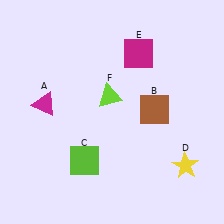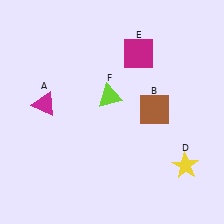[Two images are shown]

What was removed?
The lime square (C) was removed in Image 2.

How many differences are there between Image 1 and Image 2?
There is 1 difference between the two images.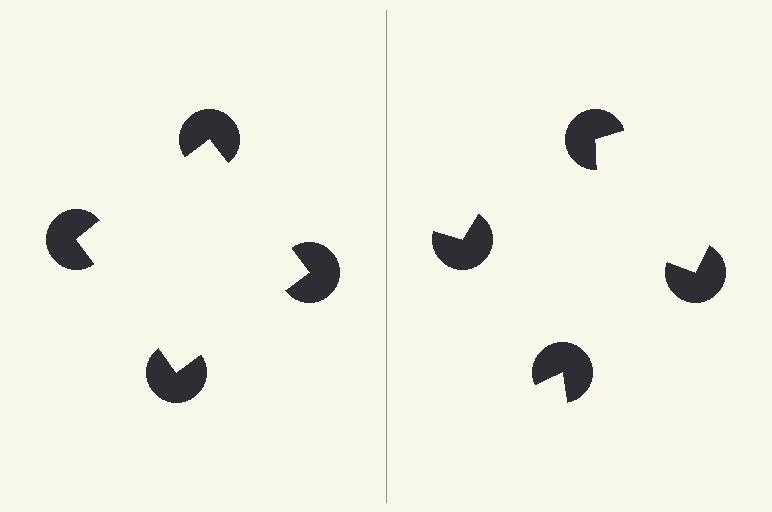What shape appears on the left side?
An illusory square.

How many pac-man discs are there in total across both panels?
8 — 4 on each side.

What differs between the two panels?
The pac-man discs are positioned identically on both sides; only the wedge orientations differ. On the left they align to a square; on the right they are misaligned.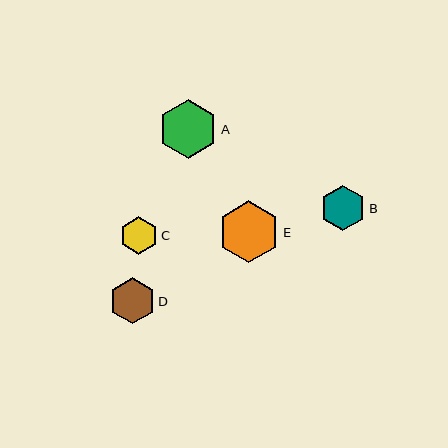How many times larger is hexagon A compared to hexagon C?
Hexagon A is approximately 1.6 times the size of hexagon C.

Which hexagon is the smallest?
Hexagon C is the smallest with a size of approximately 37 pixels.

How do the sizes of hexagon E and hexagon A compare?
Hexagon E and hexagon A are approximately the same size.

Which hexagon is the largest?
Hexagon E is the largest with a size of approximately 62 pixels.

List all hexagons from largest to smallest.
From largest to smallest: E, A, D, B, C.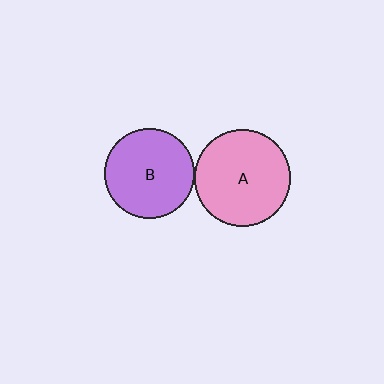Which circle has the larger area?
Circle A (pink).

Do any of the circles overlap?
No, none of the circles overlap.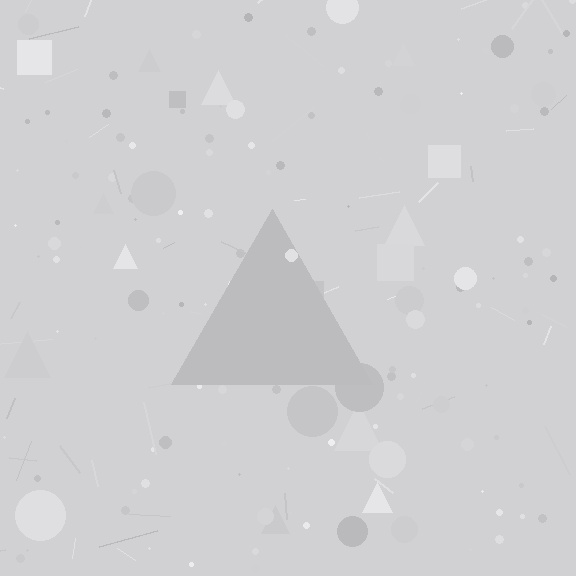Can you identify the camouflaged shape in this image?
The camouflaged shape is a triangle.